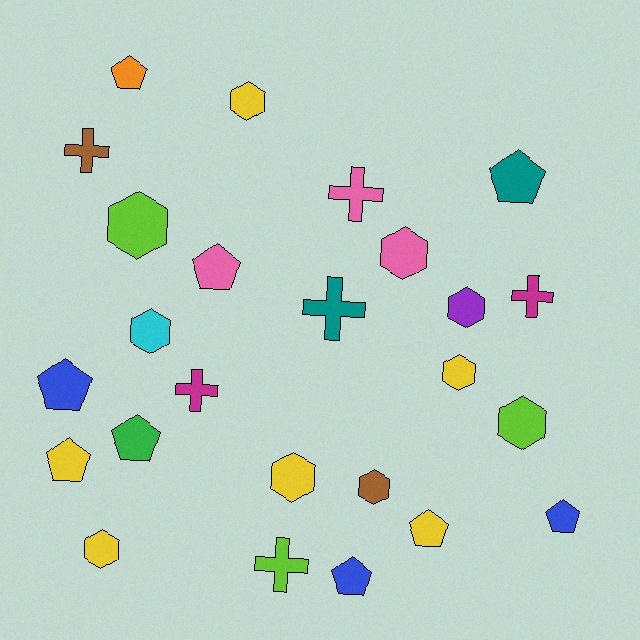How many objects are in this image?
There are 25 objects.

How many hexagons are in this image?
There are 10 hexagons.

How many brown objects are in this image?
There are 2 brown objects.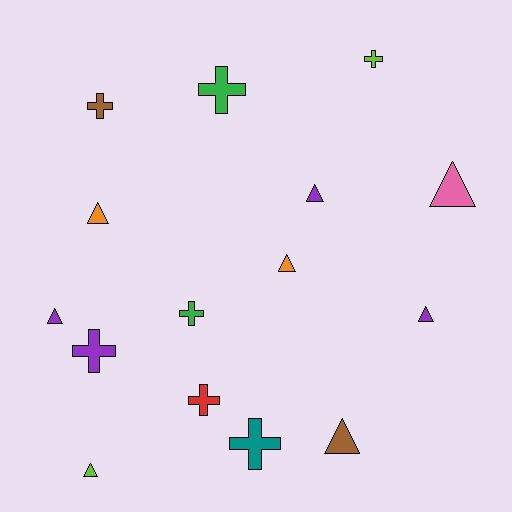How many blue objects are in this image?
There are no blue objects.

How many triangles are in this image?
There are 8 triangles.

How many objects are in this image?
There are 15 objects.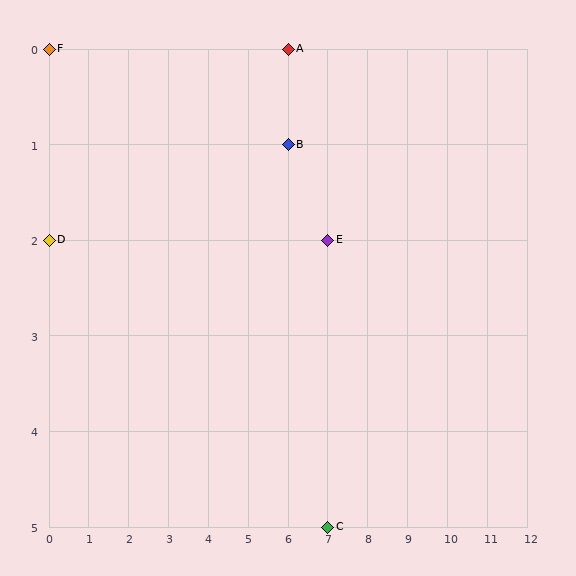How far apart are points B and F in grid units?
Points B and F are 6 columns and 1 row apart (about 6.1 grid units diagonally).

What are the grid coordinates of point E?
Point E is at grid coordinates (7, 2).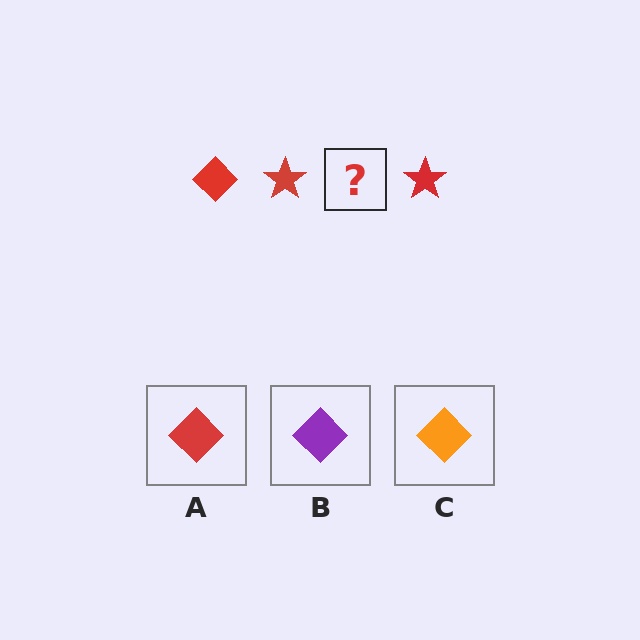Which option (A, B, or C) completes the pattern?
A.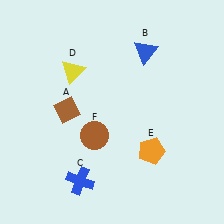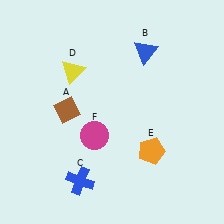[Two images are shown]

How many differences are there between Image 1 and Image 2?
There is 1 difference between the two images.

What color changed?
The circle (F) changed from brown in Image 1 to magenta in Image 2.